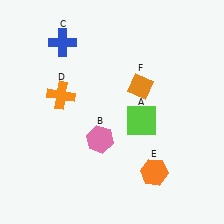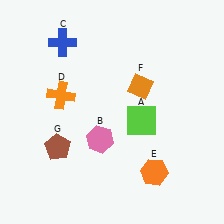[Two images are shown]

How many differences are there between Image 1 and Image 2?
There is 1 difference between the two images.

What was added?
A brown pentagon (G) was added in Image 2.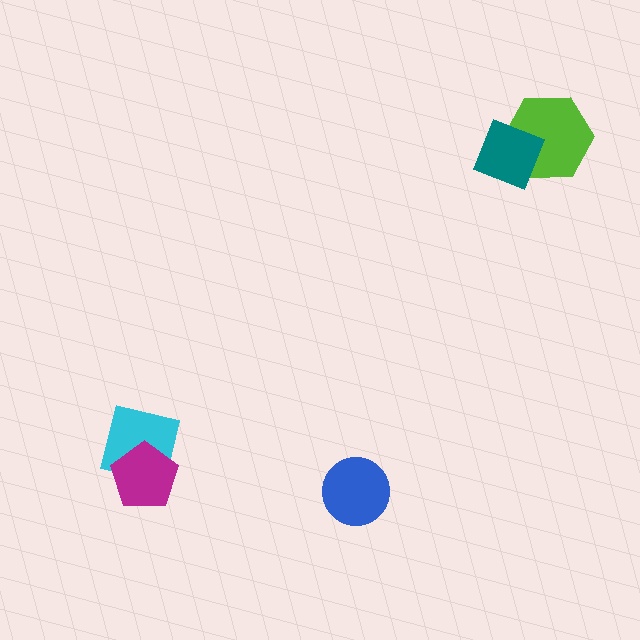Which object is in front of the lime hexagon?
The teal diamond is in front of the lime hexagon.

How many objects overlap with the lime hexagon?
1 object overlaps with the lime hexagon.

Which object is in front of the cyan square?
The magenta pentagon is in front of the cyan square.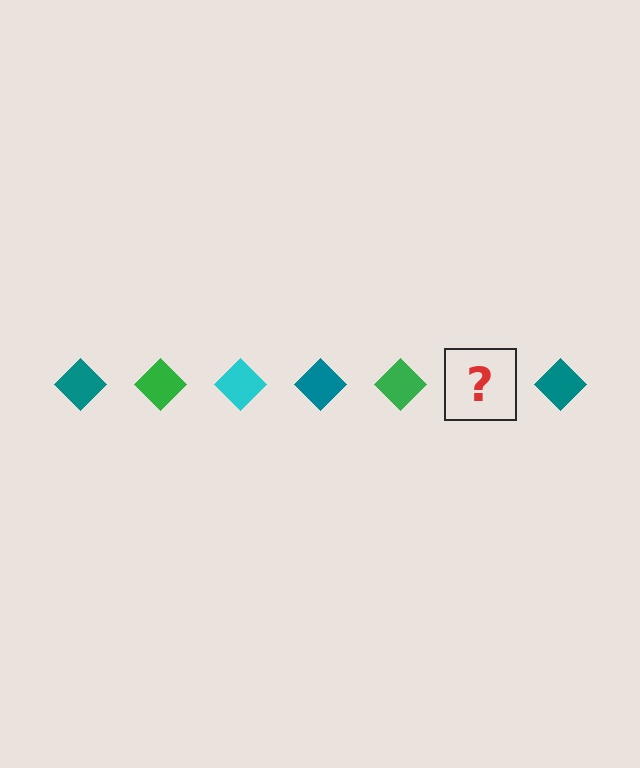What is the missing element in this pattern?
The missing element is a cyan diamond.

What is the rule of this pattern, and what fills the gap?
The rule is that the pattern cycles through teal, green, cyan diamonds. The gap should be filled with a cyan diamond.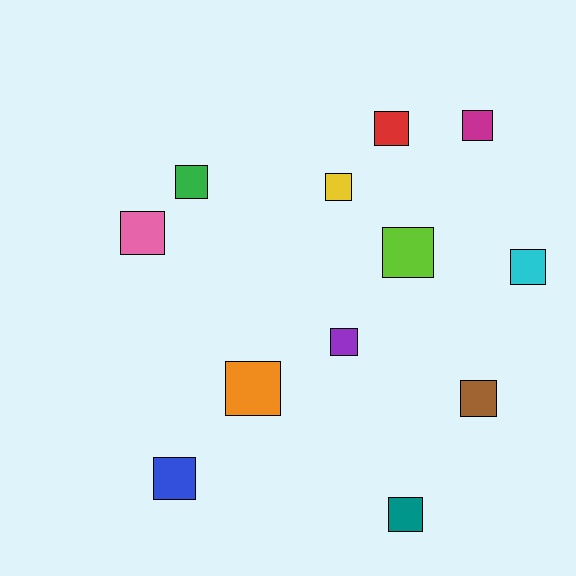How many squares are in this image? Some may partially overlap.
There are 12 squares.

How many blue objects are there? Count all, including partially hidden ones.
There is 1 blue object.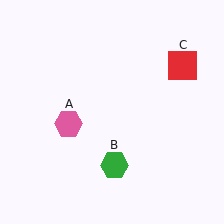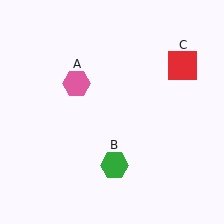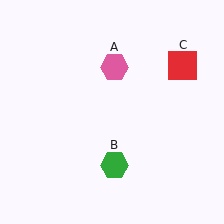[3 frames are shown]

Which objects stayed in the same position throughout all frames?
Green hexagon (object B) and red square (object C) remained stationary.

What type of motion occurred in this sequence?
The pink hexagon (object A) rotated clockwise around the center of the scene.